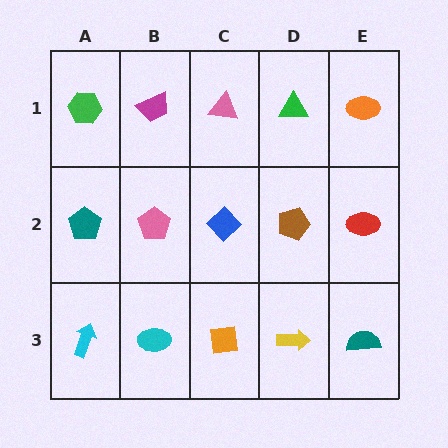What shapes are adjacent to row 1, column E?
A red ellipse (row 2, column E), a green triangle (row 1, column D).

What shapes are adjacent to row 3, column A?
A teal pentagon (row 2, column A), a cyan ellipse (row 3, column B).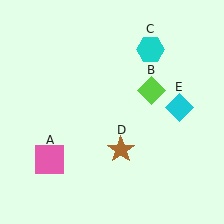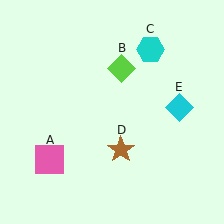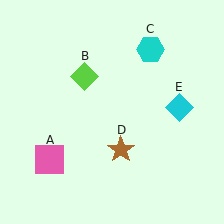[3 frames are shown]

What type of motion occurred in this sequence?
The lime diamond (object B) rotated counterclockwise around the center of the scene.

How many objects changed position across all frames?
1 object changed position: lime diamond (object B).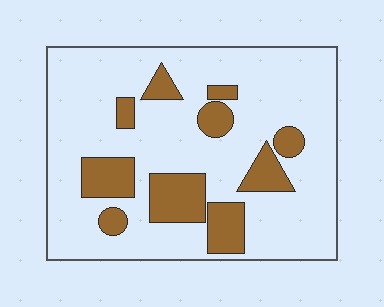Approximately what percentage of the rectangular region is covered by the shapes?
Approximately 20%.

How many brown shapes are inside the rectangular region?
10.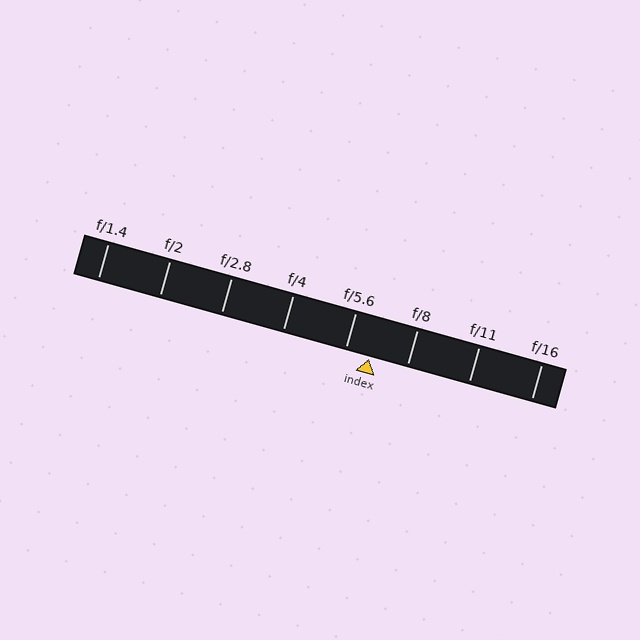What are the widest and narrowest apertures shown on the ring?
The widest aperture shown is f/1.4 and the narrowest is f/16.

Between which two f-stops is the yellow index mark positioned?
The index mark is between f/5.6 and f/8.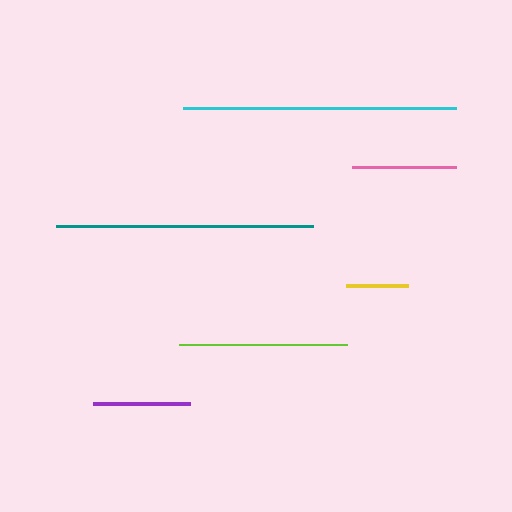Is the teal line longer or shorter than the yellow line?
The teal line is longer than the yellow line.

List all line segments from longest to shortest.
From longest to shortest: cyan, teal, lime, pink, purple, yellow.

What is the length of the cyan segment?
The cyan segment is approximately 273 pixels long.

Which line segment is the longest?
The cyan line is the longest at approximately 273 pixels.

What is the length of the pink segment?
The pink segment is approximately 104 pixels long.